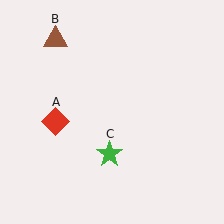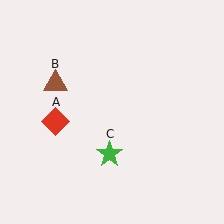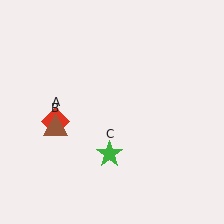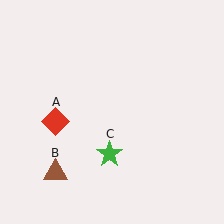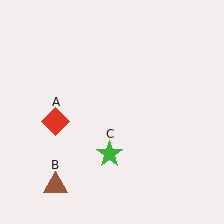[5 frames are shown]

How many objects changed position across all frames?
1 object changed position: brown triangle (object B).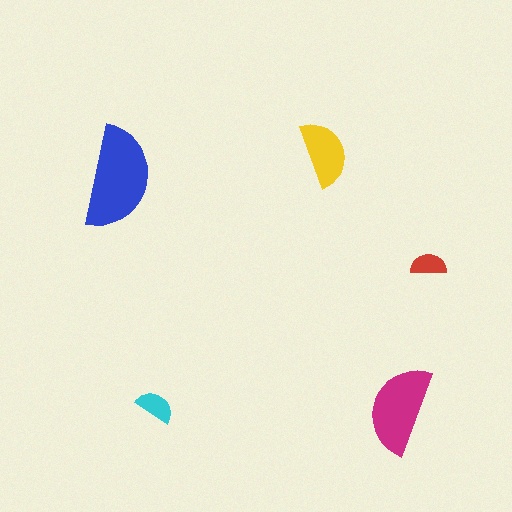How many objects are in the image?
There are 5 objects in the image.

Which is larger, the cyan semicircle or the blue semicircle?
The blue one.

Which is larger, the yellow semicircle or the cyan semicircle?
The yellow one.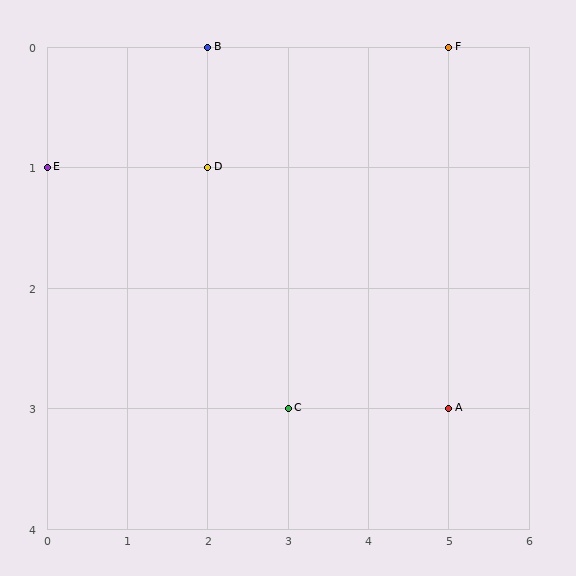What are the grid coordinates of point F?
Point F is at grid coordinates (5, 0).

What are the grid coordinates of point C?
Point C is at grid coordinates (3, 3).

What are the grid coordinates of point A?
Point A is at grid coordinates (5, 3).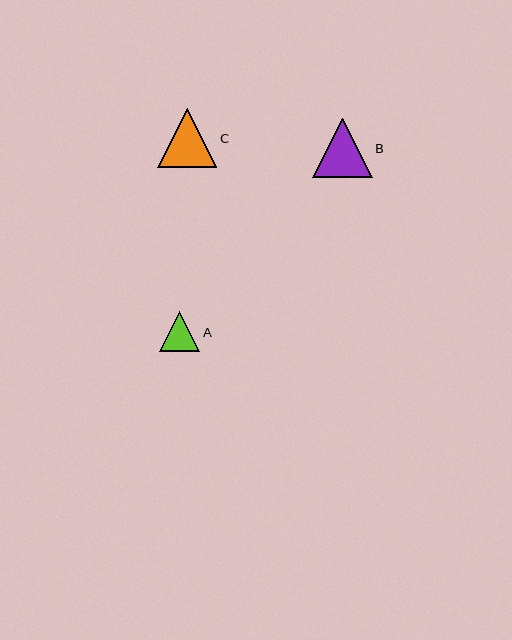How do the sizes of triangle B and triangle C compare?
Triangle B and triangle C are approximately the same size.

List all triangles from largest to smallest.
From largest to smallest: B, C, A.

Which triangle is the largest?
Triangle B is the largest with a size of approximately 60 pixels.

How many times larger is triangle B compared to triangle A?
Triangle B is approximately 1.5 times the size of triangle A.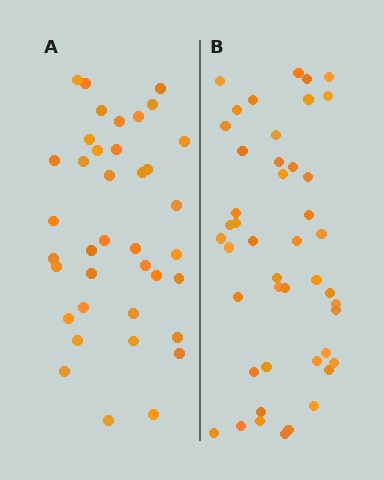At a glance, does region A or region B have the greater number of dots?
Region B (the right region) has more dots.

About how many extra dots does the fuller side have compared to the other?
Region B has roughly 8 or so more dots than region A.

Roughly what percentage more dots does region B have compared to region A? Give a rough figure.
About 20% more.